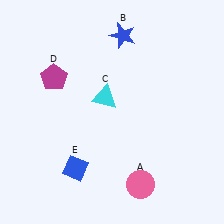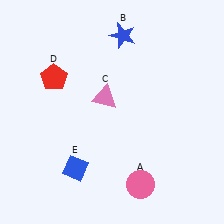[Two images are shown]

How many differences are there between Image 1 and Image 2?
There are 2 differences between the two images.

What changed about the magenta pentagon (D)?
In Image 1, D is magenta. In Image 2, it changed to red.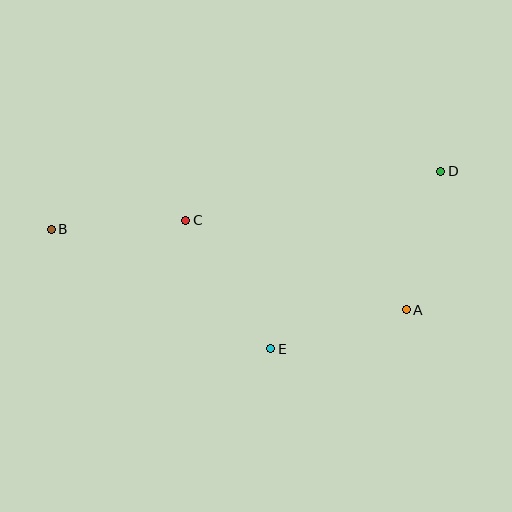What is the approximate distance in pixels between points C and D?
The distance between C and D is approximately 259 pixels.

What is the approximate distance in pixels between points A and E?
The distance between A and E is approximately 141 pixels.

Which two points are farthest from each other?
Points B and D are farthest from each other.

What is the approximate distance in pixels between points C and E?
The distance between C and E is approximately 154 pixels.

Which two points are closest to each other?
Points B and C are closest to each other.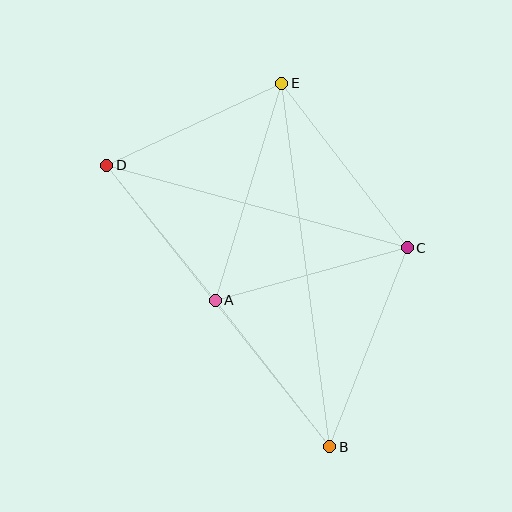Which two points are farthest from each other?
Points B and E are farthest from each other.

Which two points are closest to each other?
Points A and D are closest to each other.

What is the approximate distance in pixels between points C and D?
The distance between C and D is approximately 311 pixels.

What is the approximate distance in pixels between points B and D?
The distance between B and D is approximately 359 pixels.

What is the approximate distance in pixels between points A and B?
The distance between A and B is approximately 186 pixels.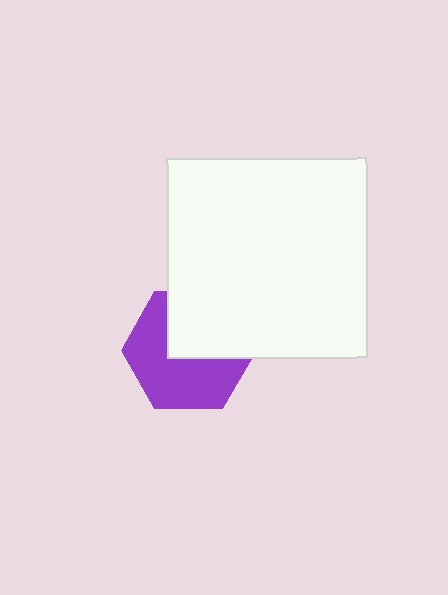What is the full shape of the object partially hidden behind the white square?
The partially hidden object is a purple hexagon.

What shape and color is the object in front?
The object in front is a white square.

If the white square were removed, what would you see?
You would see the complete purple hexagon.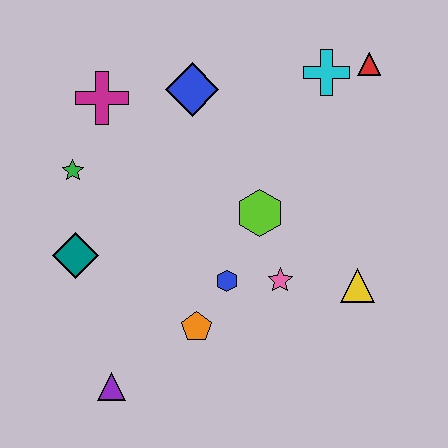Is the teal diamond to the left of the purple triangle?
Yes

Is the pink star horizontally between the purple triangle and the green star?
No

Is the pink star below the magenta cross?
Yes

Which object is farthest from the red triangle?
The purple triangle is farthest from the red triangle.